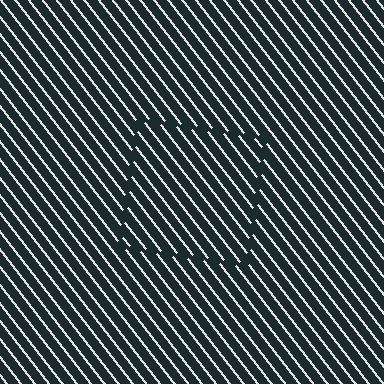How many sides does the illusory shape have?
4 sides — the line-ends trace a square.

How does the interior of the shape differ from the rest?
The interior of the shape contains the same grating, shifted by half a period — the contour is defined by the phase discontinuity where line-ends from the inner and outer gratings abut.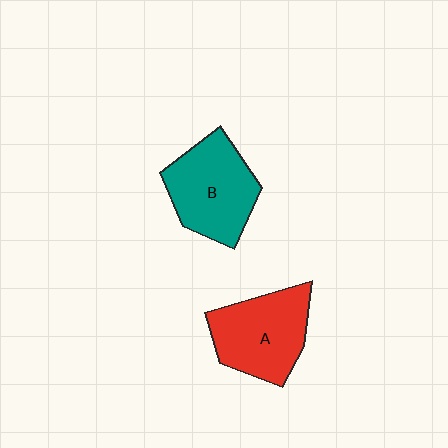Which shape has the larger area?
Shape B (teal).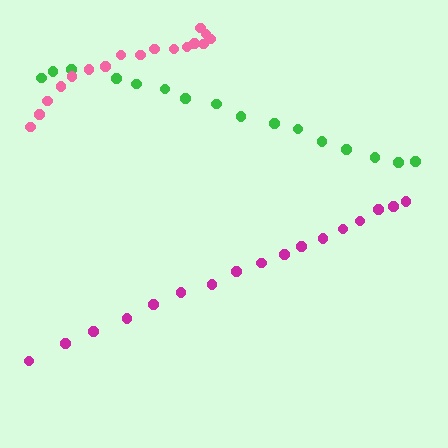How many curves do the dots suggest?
There are 3 distinct paths.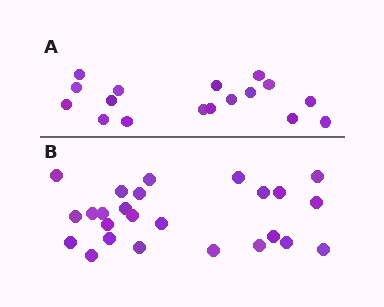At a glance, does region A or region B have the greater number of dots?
Region B (the bottom region) has more dots.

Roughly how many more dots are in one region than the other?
Region B has roughly 8 or so more dots than region A.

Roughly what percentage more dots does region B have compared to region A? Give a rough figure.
About 45% more.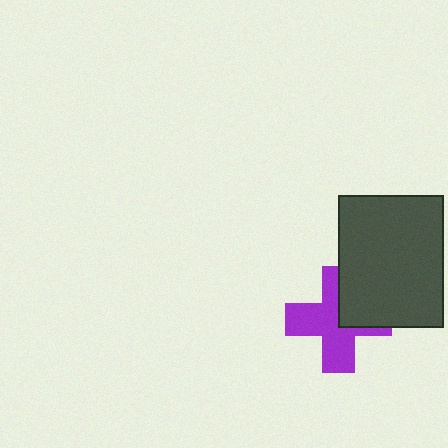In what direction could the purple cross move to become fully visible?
The purple cross could move toward the lower-left. That would shift it out from behind the dark gray rectangle entirely.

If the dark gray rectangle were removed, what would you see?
You would see the complete purple cross.